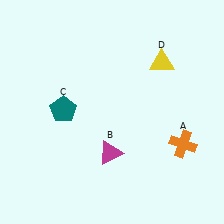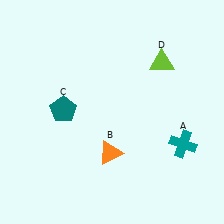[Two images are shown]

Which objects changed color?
A changed from orange to teal. B changed from magenta to orange. D changed from yellow to lime.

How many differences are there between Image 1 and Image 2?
There are 3 differences between the two images.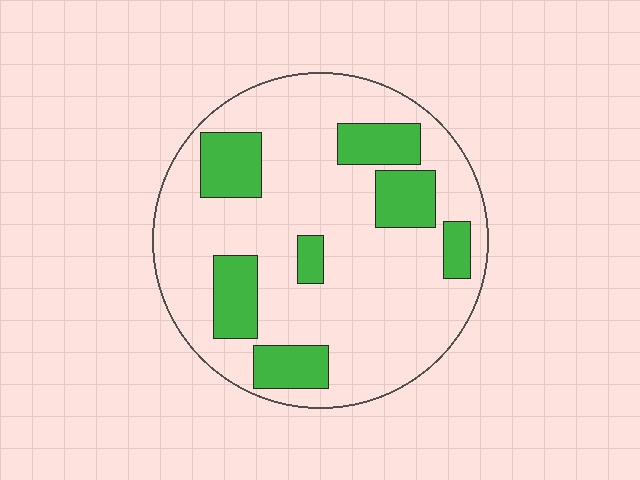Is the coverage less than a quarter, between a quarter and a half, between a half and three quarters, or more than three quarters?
Less than a quarter.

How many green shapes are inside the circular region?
7.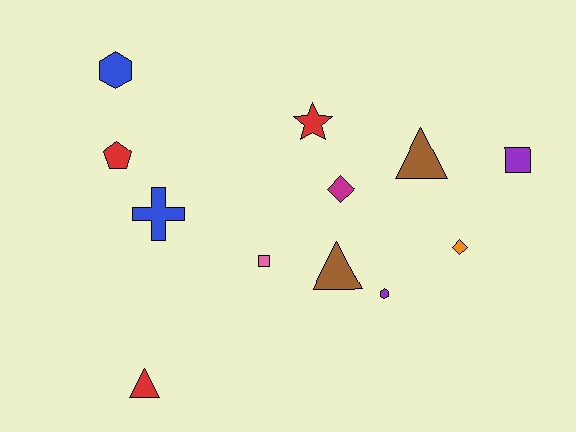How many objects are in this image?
There are 12 objects.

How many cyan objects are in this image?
There are no cyan objects.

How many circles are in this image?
There are no circles.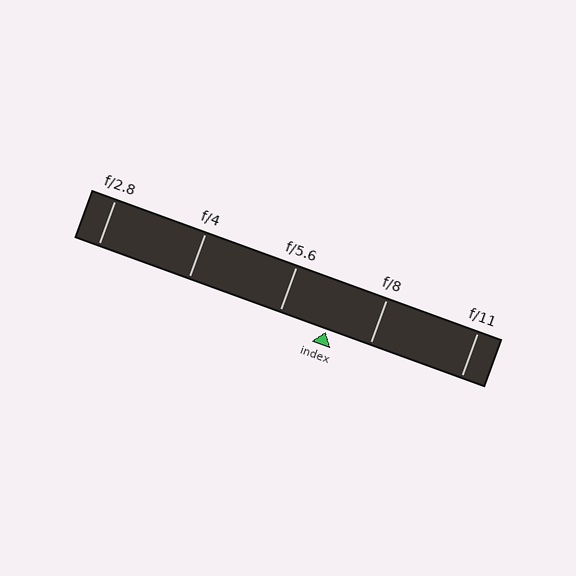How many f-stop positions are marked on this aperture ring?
There are 5 f-stop positions marked.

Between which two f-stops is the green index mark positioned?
The index mark is between f/5.6 and f/8.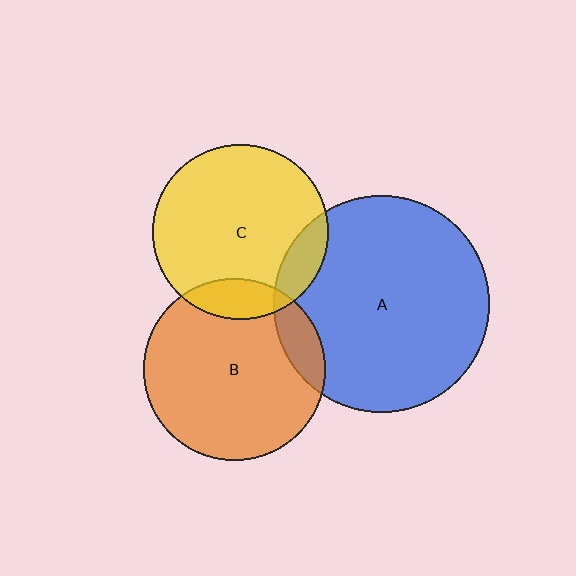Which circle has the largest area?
Circle A (blue).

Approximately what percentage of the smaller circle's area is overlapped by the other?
Approximately 10%.